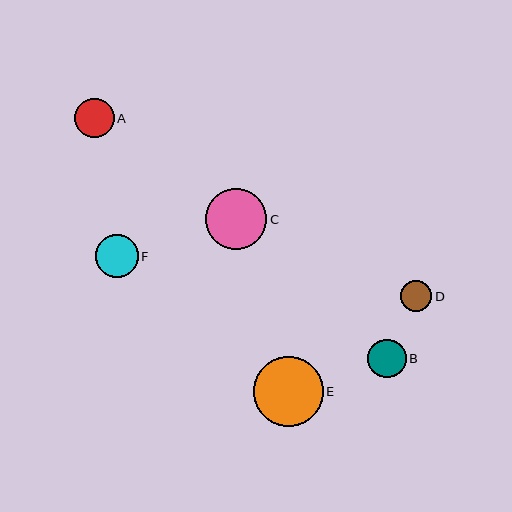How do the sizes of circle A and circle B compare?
Circle A and circle B are approximately the same size.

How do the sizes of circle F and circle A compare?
Circle F and circle A are approximately the same size.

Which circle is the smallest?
Circle D is the smallest with a size of approximately 31 pixels.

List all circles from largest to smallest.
From largest to smallest: E, C, F, A, B, D.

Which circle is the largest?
Circle E is the largest with a size of approximately 70 pixels.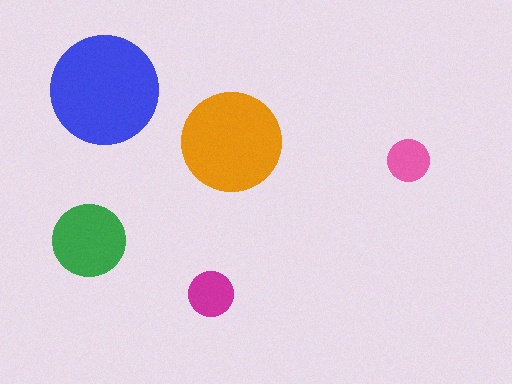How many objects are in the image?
There are 5 objects in the image.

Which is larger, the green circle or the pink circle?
The green one.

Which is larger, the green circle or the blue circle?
The blue one.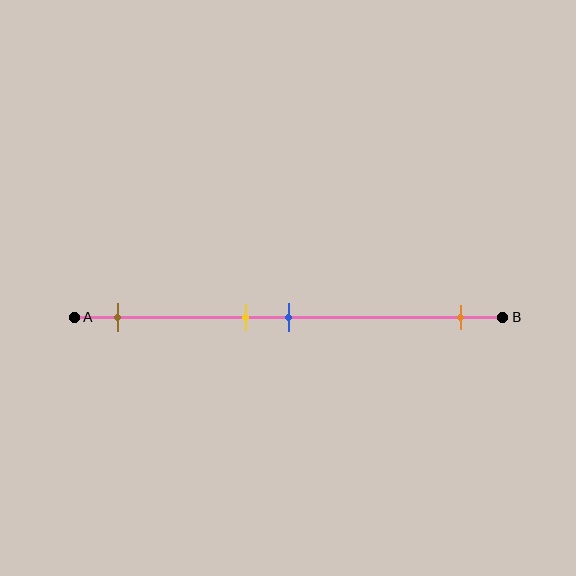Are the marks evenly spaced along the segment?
No, the marks are not evenly spaced.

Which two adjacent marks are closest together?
The yellow and blue marks are the closest adjacent pair.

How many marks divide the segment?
There are 4 marks dividing the segment.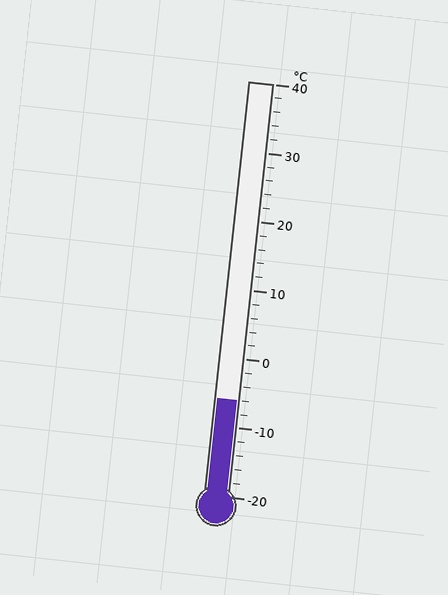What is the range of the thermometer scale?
The thermometer scale ranges from -20°C to 40°C.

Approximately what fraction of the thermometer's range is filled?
The thermometer is filled to approximately 25% of its range.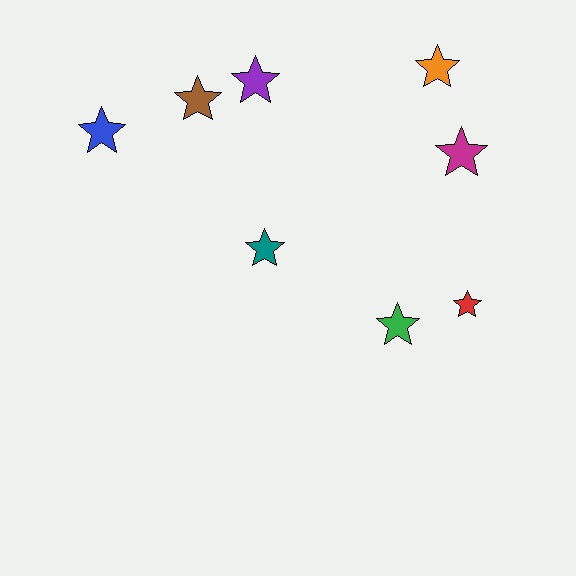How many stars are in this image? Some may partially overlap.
There are 8 stars.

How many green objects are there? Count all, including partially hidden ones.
There is 1 green object.